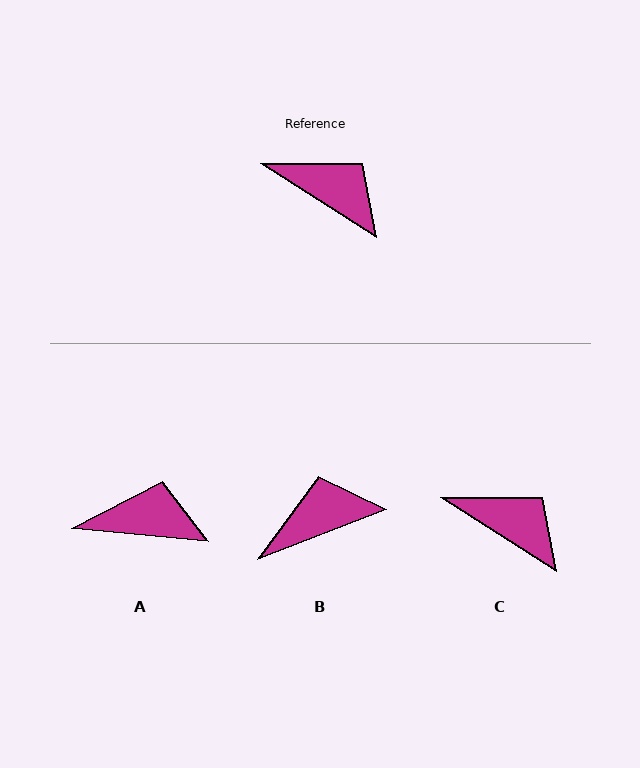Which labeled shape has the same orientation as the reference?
C.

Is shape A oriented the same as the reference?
No, it is off by about 27 degrees.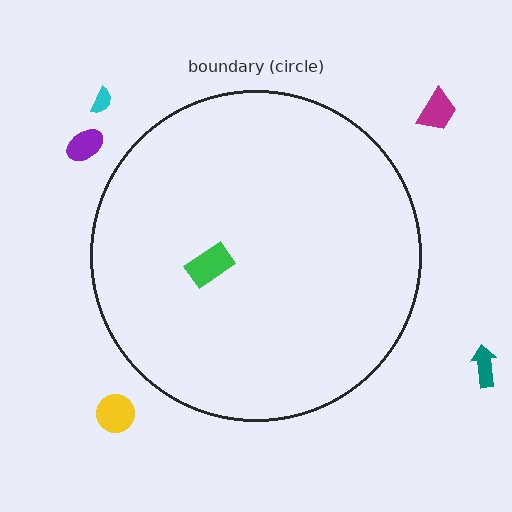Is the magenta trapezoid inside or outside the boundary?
Outside.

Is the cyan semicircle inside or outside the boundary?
Outside.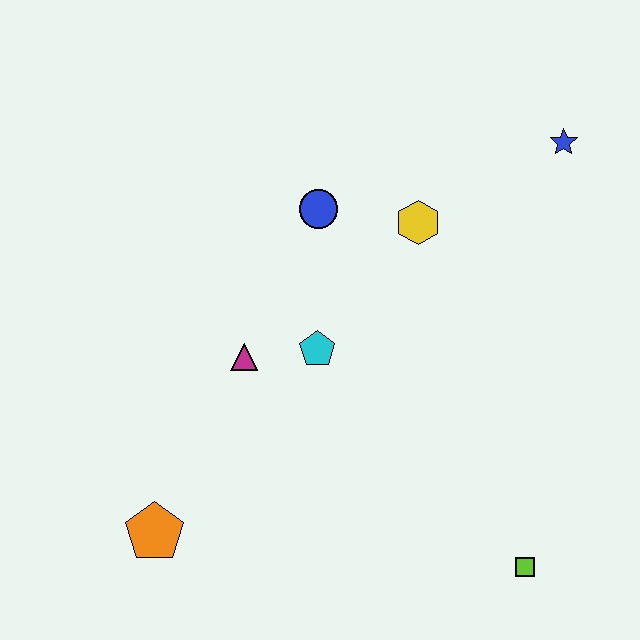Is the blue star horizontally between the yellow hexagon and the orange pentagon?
No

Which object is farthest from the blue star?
The orange pentagon is farthest from the blue star.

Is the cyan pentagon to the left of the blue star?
Yes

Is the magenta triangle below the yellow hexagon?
Yes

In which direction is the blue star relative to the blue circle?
The blue star is to the right of the blue circle.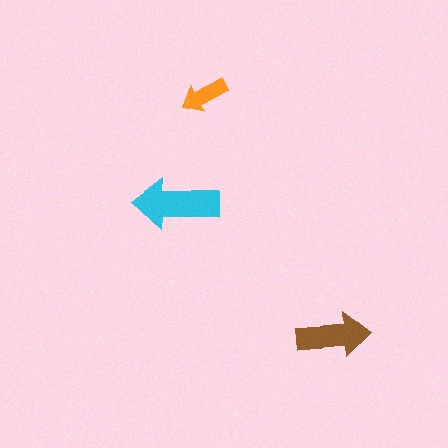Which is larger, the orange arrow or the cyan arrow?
The cyan one.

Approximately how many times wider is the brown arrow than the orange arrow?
About 1.5 times wider.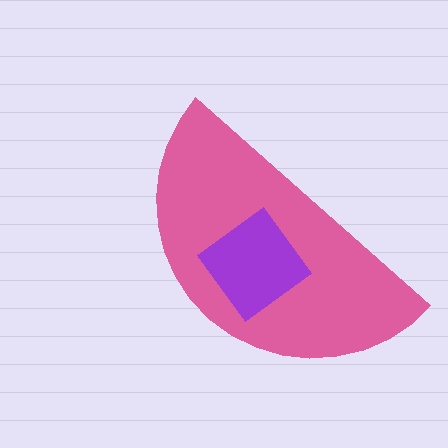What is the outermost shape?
The pink semicircle.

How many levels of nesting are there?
2.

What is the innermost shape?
The purple diamond.